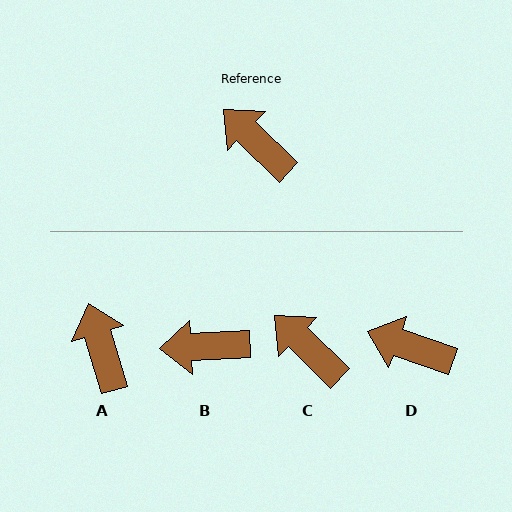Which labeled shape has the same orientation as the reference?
C.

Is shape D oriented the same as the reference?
No, it is off by about 25 degrees.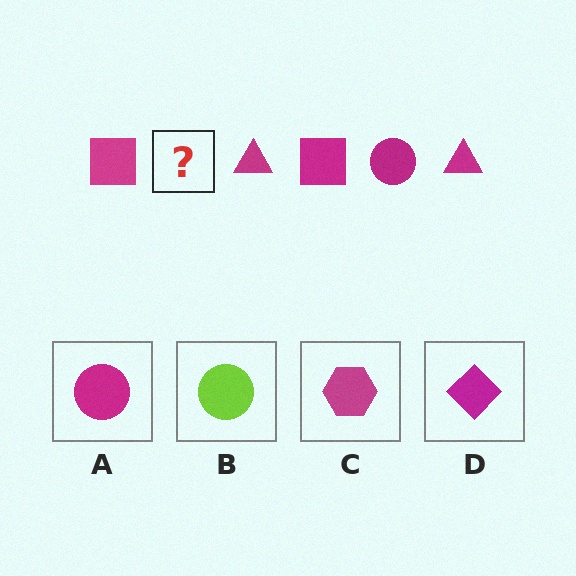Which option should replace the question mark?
Option A.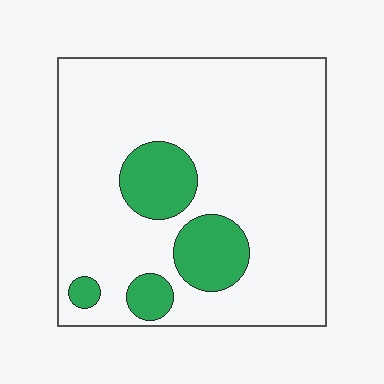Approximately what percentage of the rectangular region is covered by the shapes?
Approximately 15%.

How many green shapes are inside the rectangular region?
4.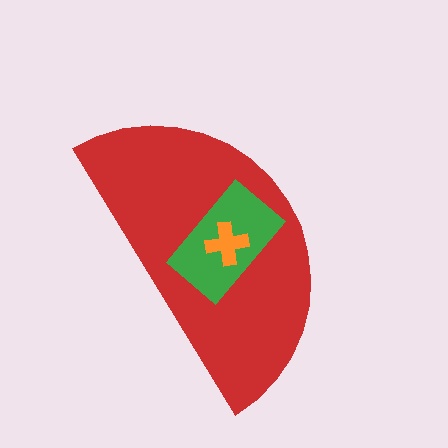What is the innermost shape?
The orange cross.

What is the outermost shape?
The red semicircle.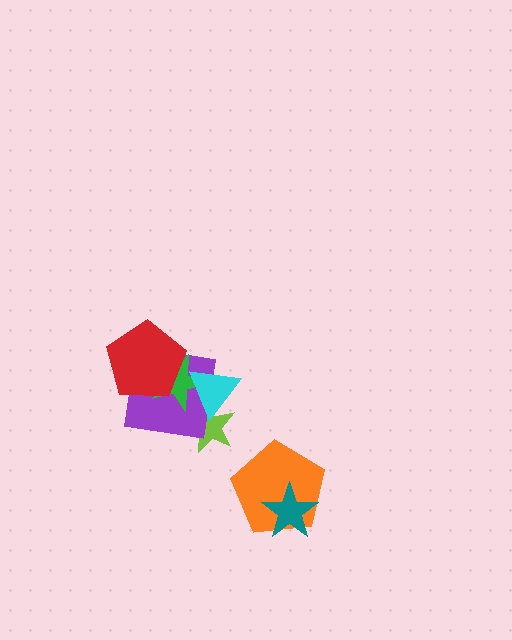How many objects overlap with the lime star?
2 objects overlap with the lime star.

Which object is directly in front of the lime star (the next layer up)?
The purple square is directly in front of the lime star.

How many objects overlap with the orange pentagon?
1 object overlaps with the orange pentagon.